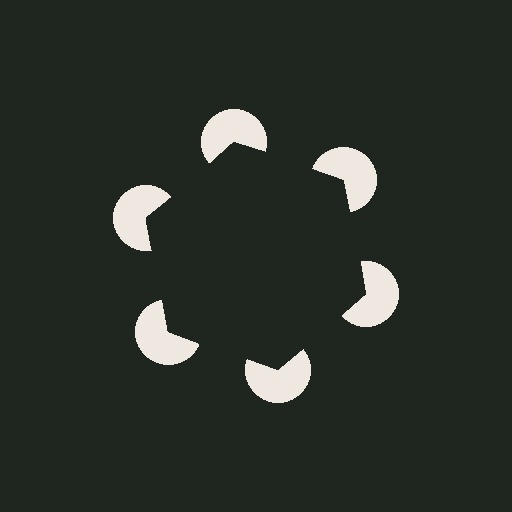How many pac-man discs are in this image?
There are 6 — one at each vertex of the illusory hexagon.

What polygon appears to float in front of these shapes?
An illusory hexagon — its edges are inferred from the aligned wedge cuts in the pac-man discs, not physically drawn.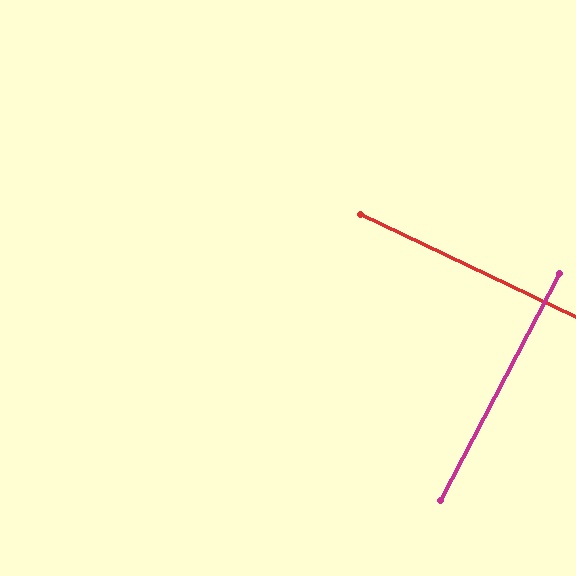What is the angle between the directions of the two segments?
Approximately 88 degrees.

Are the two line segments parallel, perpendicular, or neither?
Perpendicular — they meet at approximately 88°.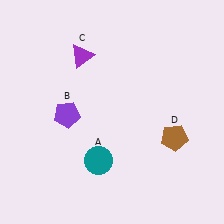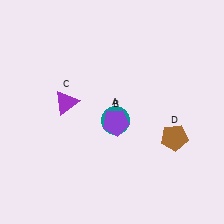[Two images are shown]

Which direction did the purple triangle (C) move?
The purple triangle (C) moved down.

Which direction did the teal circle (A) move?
The teal circle (A) moved up.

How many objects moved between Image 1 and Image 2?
3 objects moved between the two images.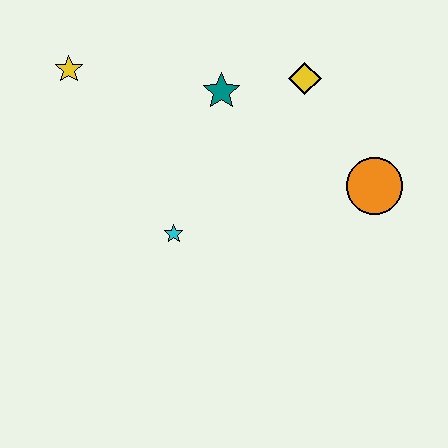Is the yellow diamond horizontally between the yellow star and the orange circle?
Yes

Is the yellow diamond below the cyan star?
No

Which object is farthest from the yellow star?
The orange circle is farthest from the yellow star.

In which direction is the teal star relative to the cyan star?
The teal star is above the cyan star.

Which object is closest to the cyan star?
The teal star is closest to the cyan star.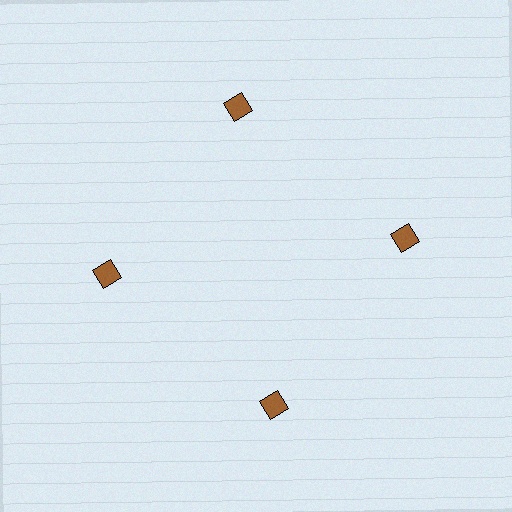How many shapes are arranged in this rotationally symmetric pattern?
There are 4 shapes, arranged in 4 groups of 1.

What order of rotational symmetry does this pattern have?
This pattern has 4-fold rotational symmetry.